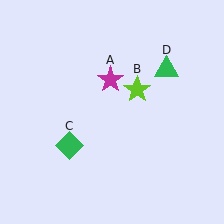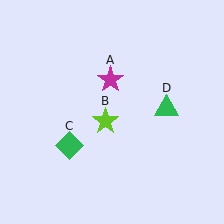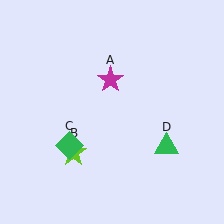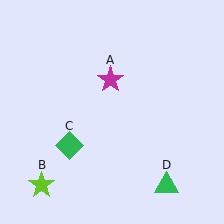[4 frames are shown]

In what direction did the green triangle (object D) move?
The green triangle (object D) moved down.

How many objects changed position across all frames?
2 objects changed position: lime star (object B), green triangle (object D).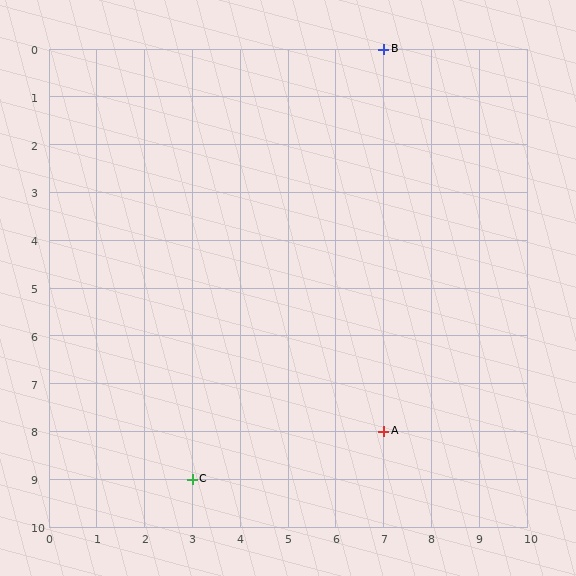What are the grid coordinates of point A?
Point A is at grid coordinates (7, 8).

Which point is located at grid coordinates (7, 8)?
Point A is at (7, 8).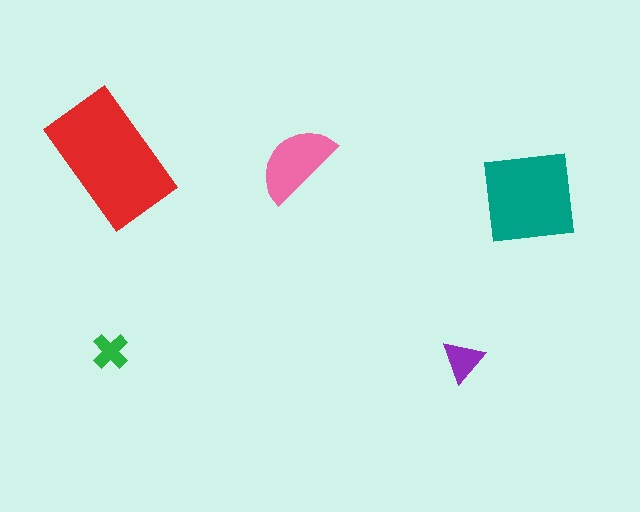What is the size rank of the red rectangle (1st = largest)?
1st.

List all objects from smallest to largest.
The green cross, the purple triangle, the pink semicircle, the teal square, the red rectangle.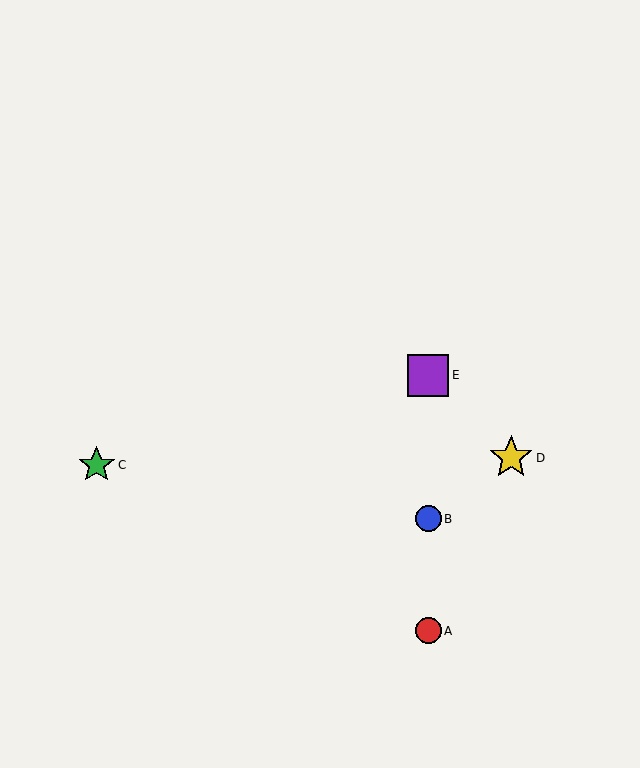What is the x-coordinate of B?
Object B is at x≈428.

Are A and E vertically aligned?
Yes, both are at x≈428.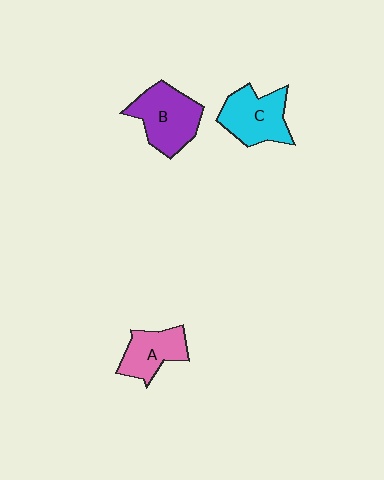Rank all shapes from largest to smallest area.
From largest to smallest: B (purple), C (cyan), A (pink).